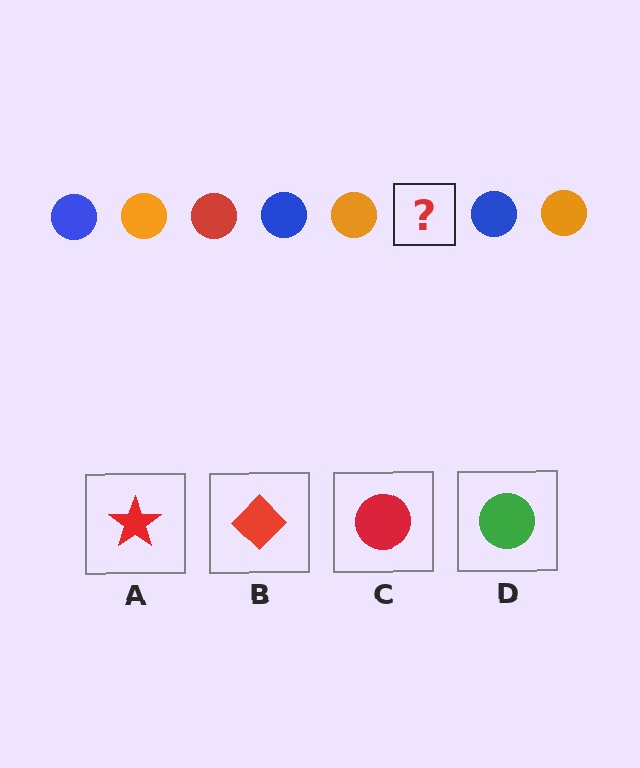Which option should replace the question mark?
Option C.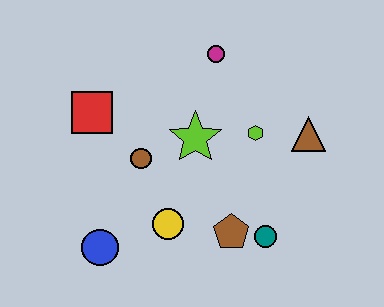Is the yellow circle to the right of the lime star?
No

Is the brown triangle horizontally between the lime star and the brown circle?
No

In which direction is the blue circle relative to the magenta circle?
The blue circle is below the magenta circle.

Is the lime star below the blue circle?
No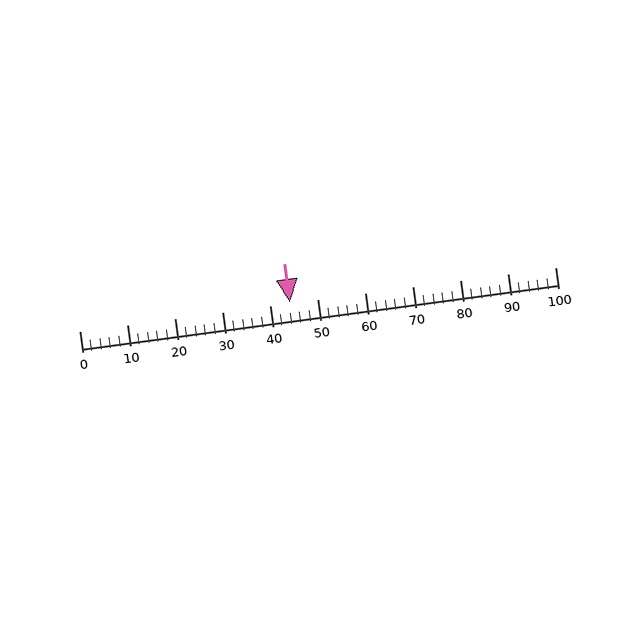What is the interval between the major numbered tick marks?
The major tick marks are spaced 10 units apart.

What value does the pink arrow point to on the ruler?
The pink arrow points to approximately 44.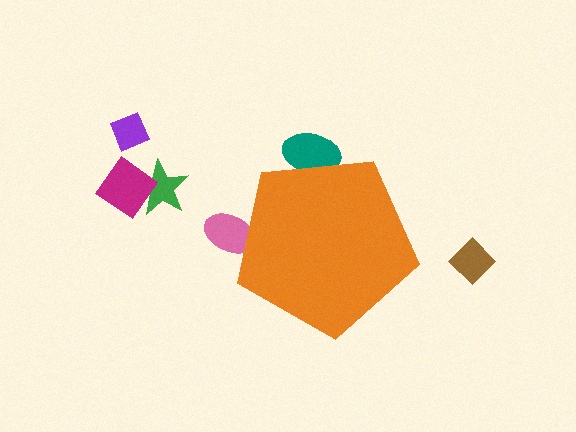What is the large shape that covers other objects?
An orange pentagon.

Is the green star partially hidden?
No, the green star is fully visible.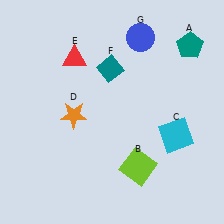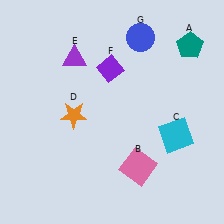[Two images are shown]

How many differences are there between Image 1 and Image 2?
There are 3 differences between the two images.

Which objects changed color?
B changed from lime to pink. E changed from red to purple. F changed from teal to purple.